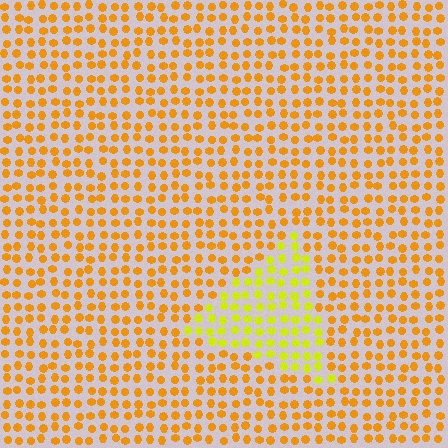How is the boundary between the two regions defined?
The boundary is defined purely by a slight shift in hue (about 33 degrees). Spacing, size, and orientation are identical on both sides.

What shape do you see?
I see a triangle.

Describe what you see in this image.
The image is filled with small orange elements in a uniform arrangement. A triangle-shaped region is visible where the elements are tinted to a slightly different hue, forming a subtle color boundary.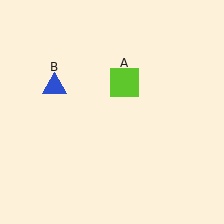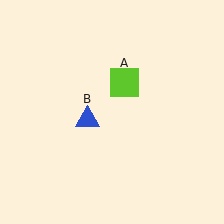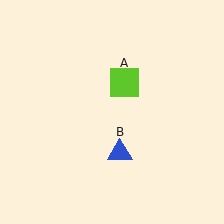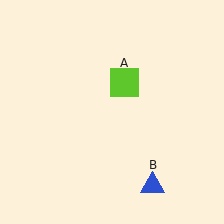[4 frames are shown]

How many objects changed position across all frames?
1 object changed position: blue triangle (object B).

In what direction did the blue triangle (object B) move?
The blue triangle (object B) moved down and to the right.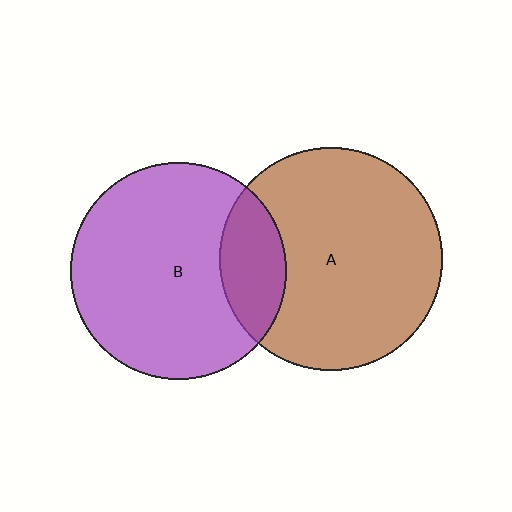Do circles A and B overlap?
Yes.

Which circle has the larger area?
Circle A (brown).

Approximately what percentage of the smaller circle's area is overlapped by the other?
Approximately 20%.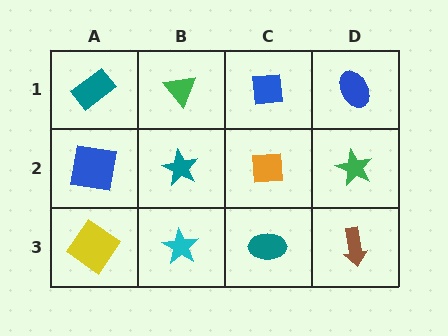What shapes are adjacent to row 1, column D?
A green star (row 2, column D), a blue square (row 1, column C).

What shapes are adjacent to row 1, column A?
A blue square (row 2, column A), a green triangle (row 1, column B).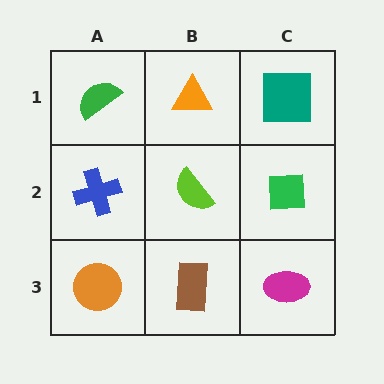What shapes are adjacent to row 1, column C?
A green square (row 2, column C), an orange triangle (row 1, column B).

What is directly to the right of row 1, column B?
A teal square.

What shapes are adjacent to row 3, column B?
A lime semicircle (row 2, column B), an orange circle (row 3, column A), a magenta ellipse (row 3, column C).